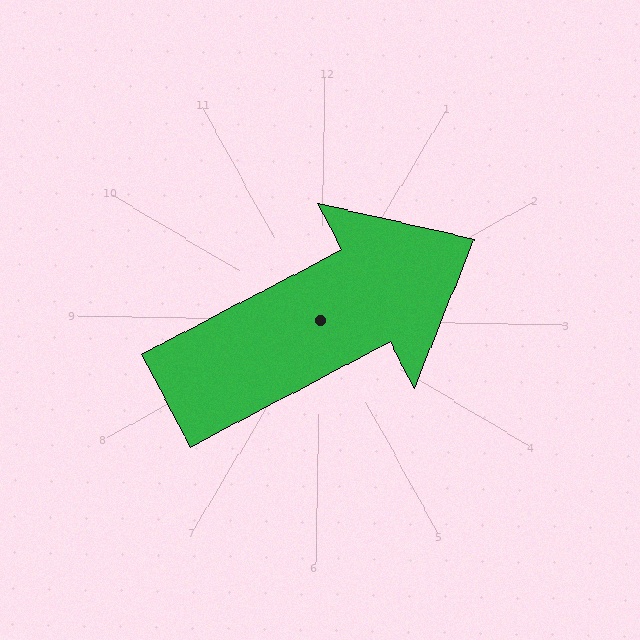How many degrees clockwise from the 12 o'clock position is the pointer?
Approximately 61 degrees.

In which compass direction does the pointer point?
Northeast.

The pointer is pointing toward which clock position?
Roughly 2 o'clock.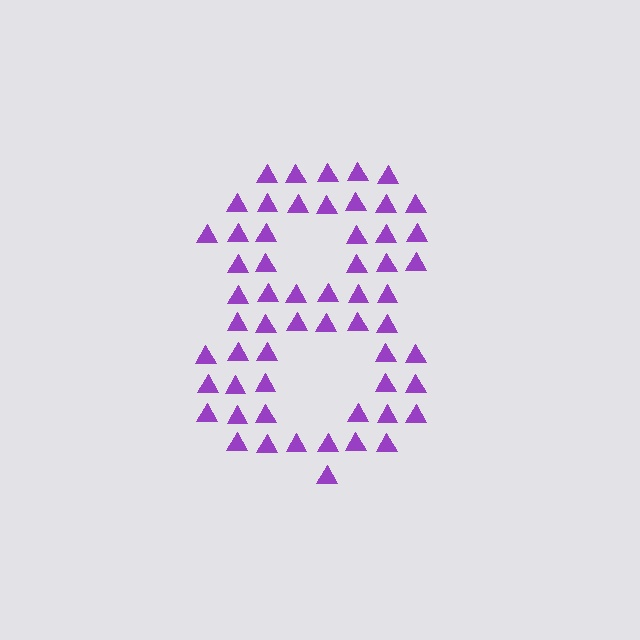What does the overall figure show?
The overall figure shows the digit 8.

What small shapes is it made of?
It is made of small triangles.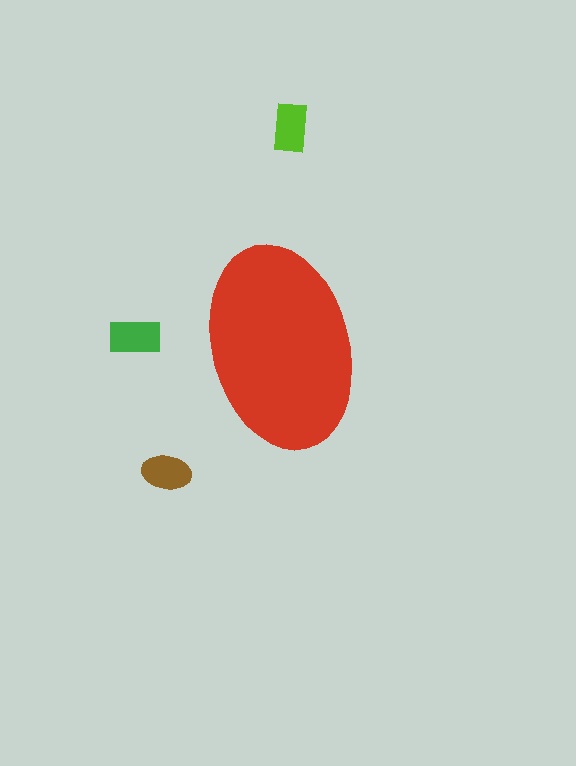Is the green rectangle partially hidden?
No, the green rectangle is fully visible.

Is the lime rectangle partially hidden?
No, the lime rectangle is fully visible.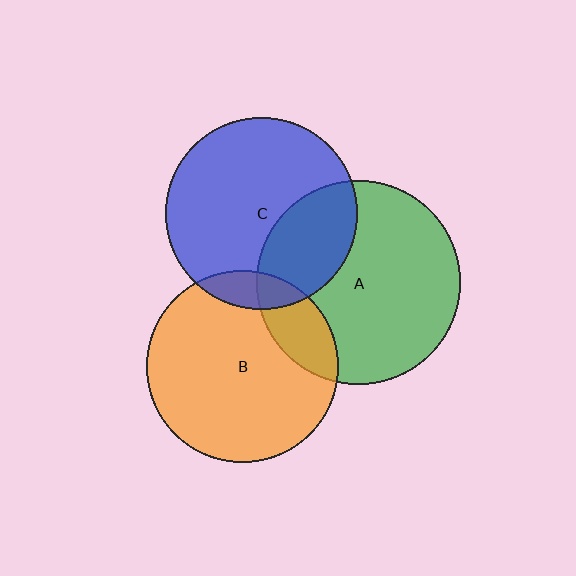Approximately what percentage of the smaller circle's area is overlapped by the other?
Approximately 10%.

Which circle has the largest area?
Circle A (green).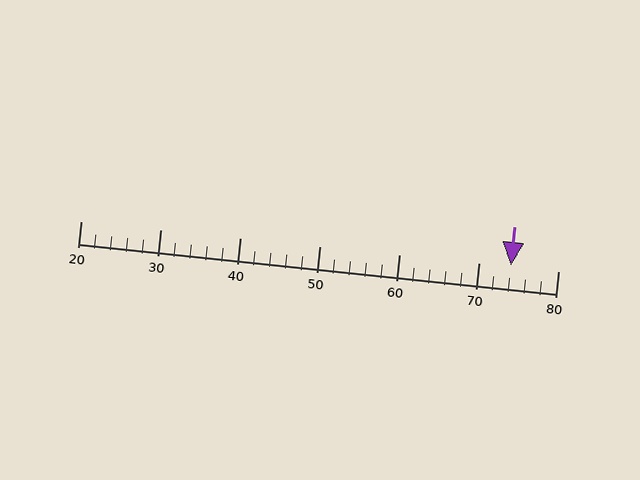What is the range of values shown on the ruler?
The ruler shows values from 20 to 80.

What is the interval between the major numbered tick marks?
The major tick marks are spaced 10 units apart.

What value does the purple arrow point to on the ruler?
The purple arrow points to approximately 74.